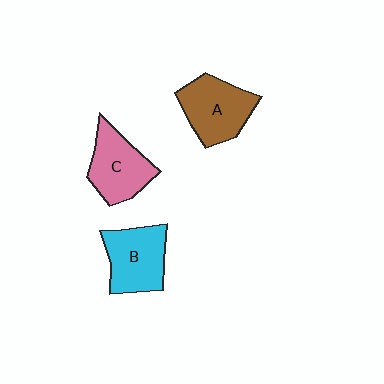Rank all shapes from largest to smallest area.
From largest to smallest: A (brown), B (cyan), C (pink).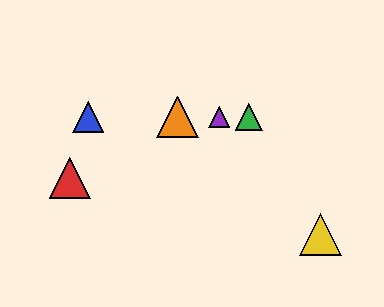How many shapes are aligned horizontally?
4 shapes (the blue triangle, the green triangle, the purple triangle, the orange triangle) are aligned horizontally.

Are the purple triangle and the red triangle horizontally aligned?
No, the purple triangle is at y≈117 and the red triangle is at y≈178.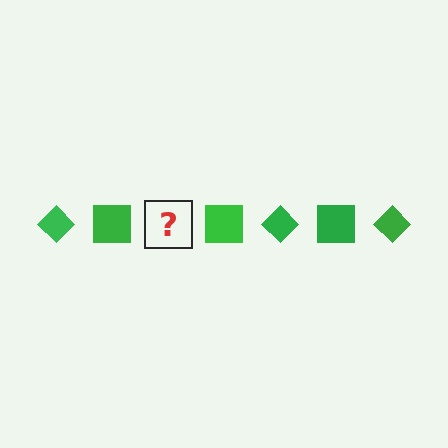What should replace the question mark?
The question mark should be replaced with a green diamond.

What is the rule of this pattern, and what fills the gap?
The rule is that the pattern cycles through diamond, square shapes in green. The gap should be filled with a green diamond.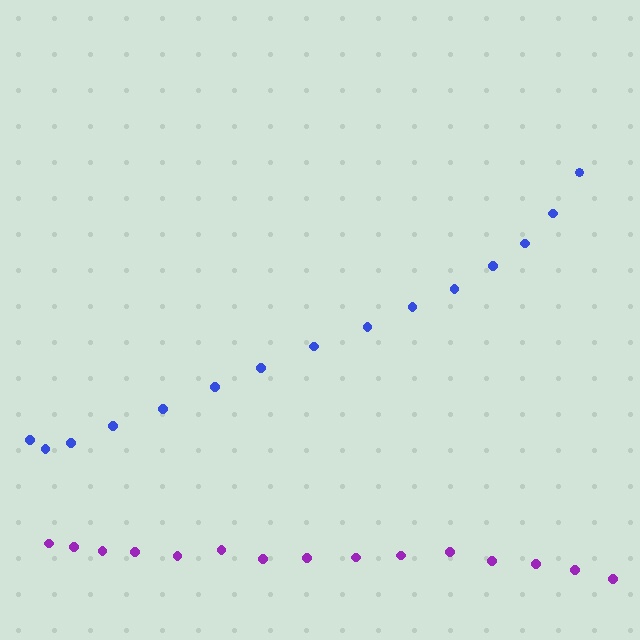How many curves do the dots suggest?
There are 2 distinct paths.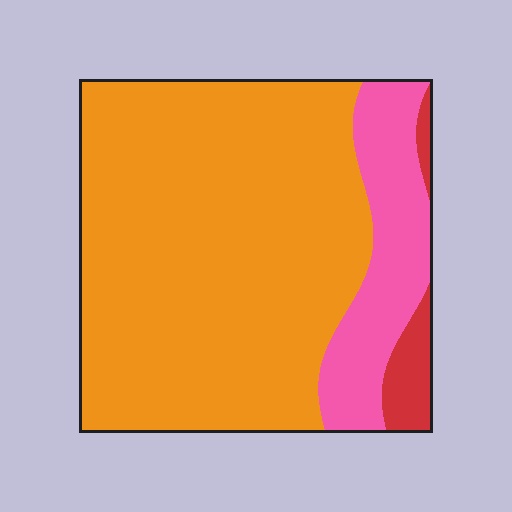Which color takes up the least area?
Red, at roughly 5%.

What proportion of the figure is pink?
Pink covers around 20% of the figure.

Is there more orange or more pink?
Orange.